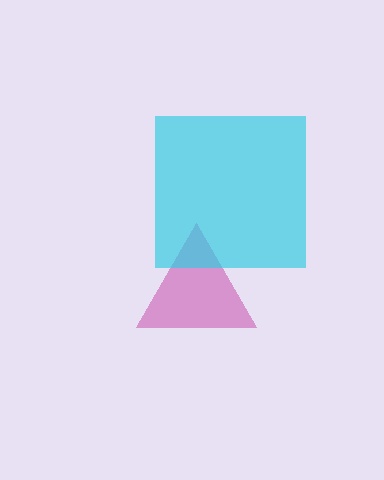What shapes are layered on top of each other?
The layered shapes are: a magenta triangle, a cyan square.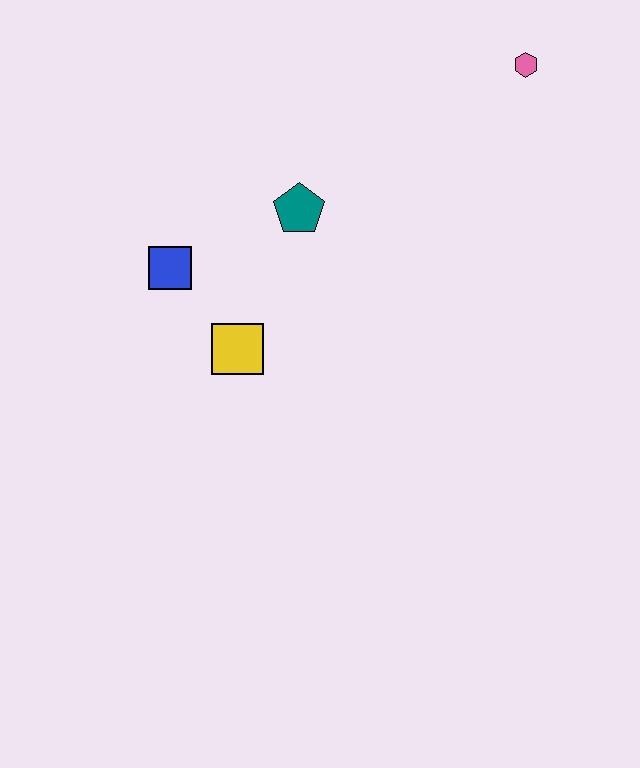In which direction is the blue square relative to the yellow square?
The blue square is above the yellow square.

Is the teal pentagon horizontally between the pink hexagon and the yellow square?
Yes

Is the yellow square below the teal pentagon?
Yes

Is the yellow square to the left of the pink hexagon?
Yes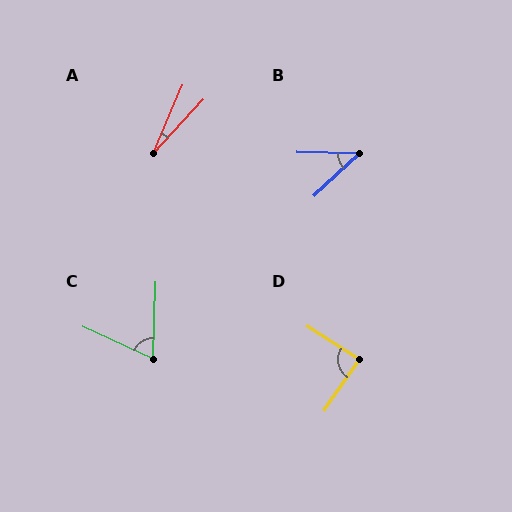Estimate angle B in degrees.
Approximately 44 degrees.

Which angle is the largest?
D, at approximately 89 degrees.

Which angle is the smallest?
A, at approximately 20 degrees.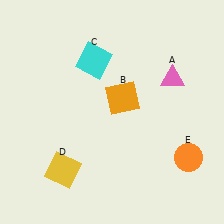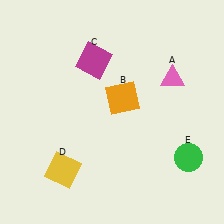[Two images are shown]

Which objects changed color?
C changed from cyan to magenta. E changed from orange to green.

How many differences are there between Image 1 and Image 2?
There are 2 differences between the two images.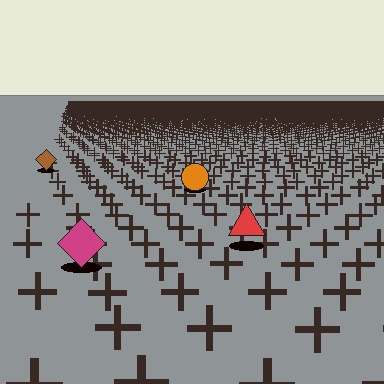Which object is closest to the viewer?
The magenta diamond is closest. The texture marks near it are larger and more spread out.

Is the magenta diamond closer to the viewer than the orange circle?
Yes. The magenta diamond is closer — you can tell from the texture gradient: the ground texture is coarser near it.